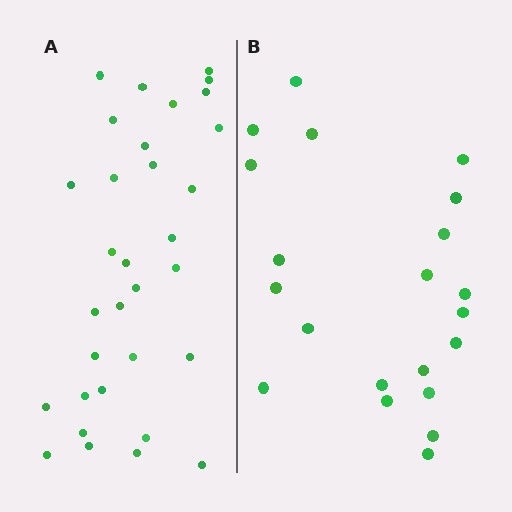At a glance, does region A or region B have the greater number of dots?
Region A (the left region) has more dots.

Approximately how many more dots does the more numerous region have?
Region A has roughly 12 or so more dots than region B.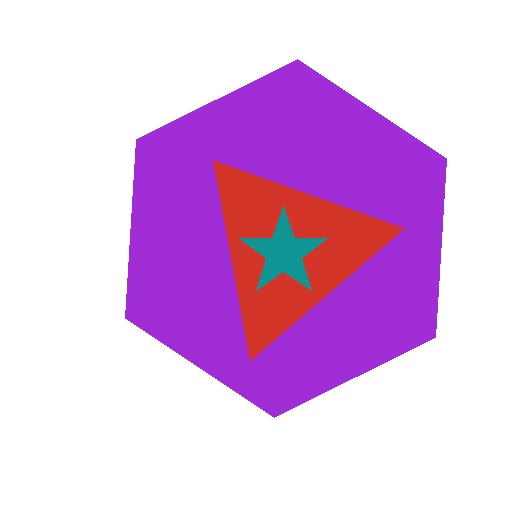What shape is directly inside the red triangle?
The teal star.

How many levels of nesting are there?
3.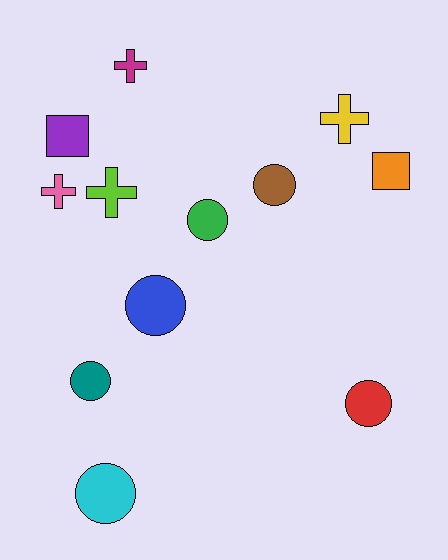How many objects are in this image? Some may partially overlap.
There are 12 objects.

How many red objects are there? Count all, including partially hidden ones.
There is 1 red object.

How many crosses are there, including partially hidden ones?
There are 4 crosses.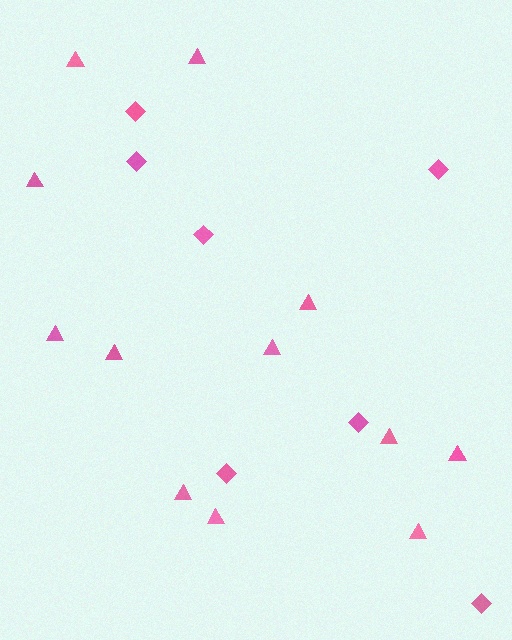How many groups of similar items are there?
There are 2 groups: one group of triangles (12) and one group of diamonds (7).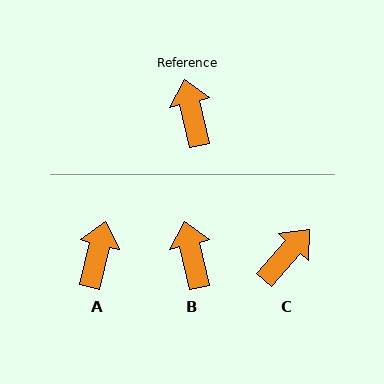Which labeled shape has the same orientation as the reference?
B.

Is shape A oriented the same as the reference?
No, it is off by about 27 degrees.